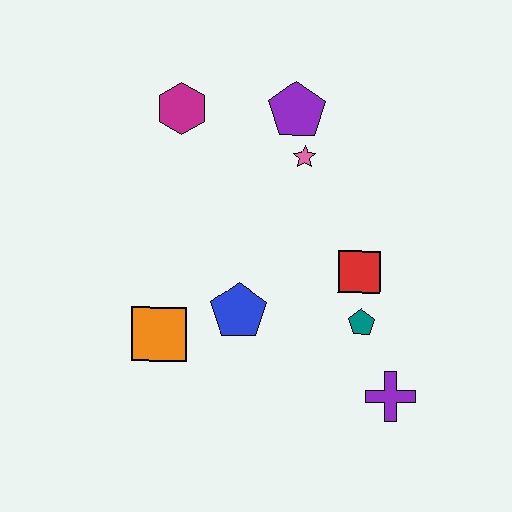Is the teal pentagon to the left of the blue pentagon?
No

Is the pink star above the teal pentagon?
Yes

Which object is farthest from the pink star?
The purple cross is farthest from the pink star.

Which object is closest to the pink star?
The purple pentagon is closest to the pink star.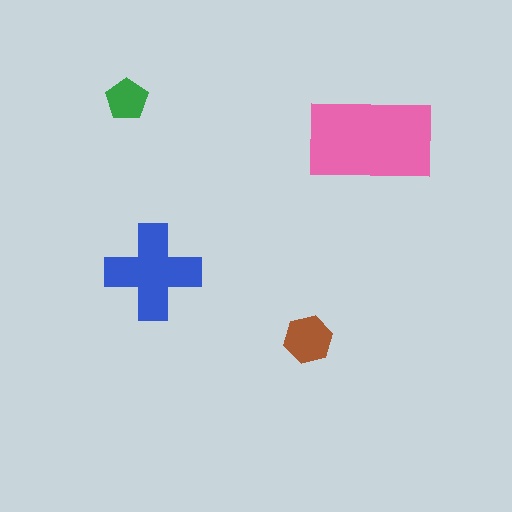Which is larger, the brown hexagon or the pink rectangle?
The pink rectangle.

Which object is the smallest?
The green pentagon.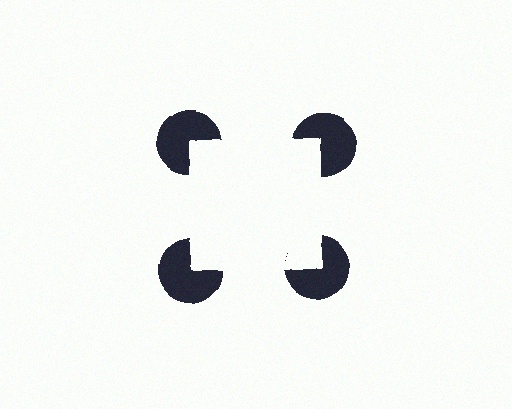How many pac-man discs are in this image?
There are 4 — one at each vertex of the illusory square.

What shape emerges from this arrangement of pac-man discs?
An illusory square — its edges are inferred from the aligned wedge cuts in the pac-man discs, not physically drawn.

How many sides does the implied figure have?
4 sides.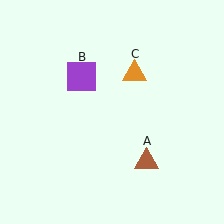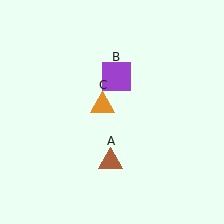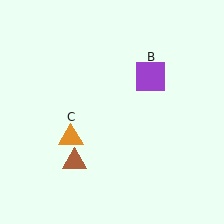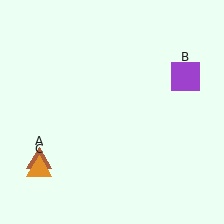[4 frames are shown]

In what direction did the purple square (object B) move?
The purple square (object B) moved right.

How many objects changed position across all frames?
3 objects changed position: brown triangle (object A), purple square (object B), orange triangle (object C).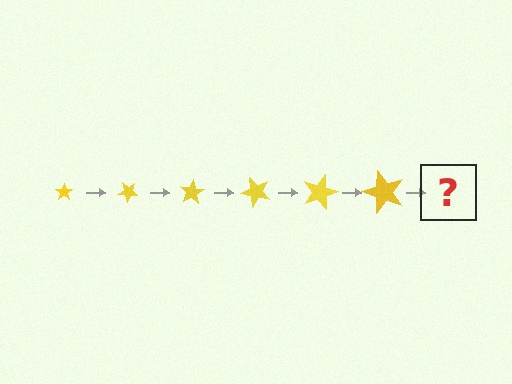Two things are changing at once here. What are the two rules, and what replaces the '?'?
The two rules are that the star grows larger each step and it rotates 40 degrees each step. The '?' should be a star, larger than the previous one and rotated 240 degrees from the start.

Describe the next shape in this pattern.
It should be a star, larger than the previous one and rotated 240 degrees from the start.